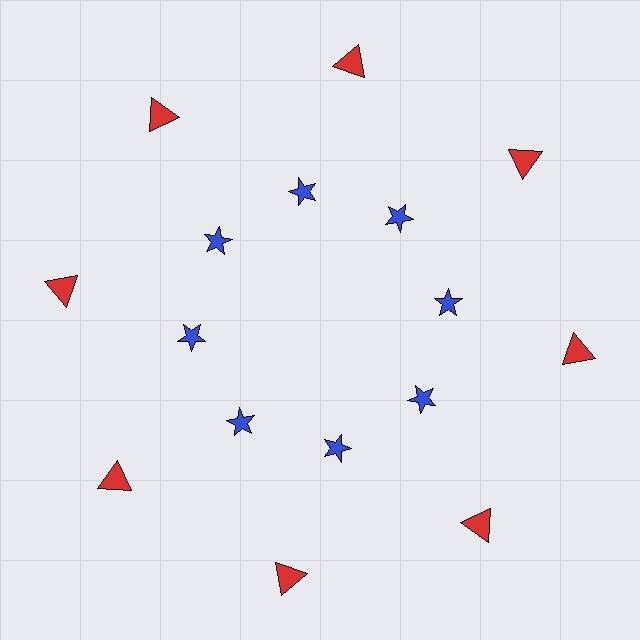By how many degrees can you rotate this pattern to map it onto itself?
The pattern maps onto itself every 45 degrees of rotation.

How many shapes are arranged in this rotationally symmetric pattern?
There are 16 shapes, arranged in 8 groups of 2.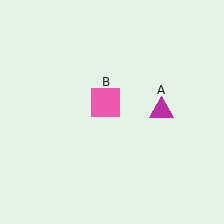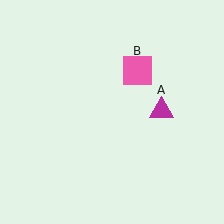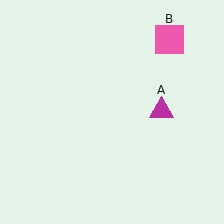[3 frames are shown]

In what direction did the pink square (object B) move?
The pink square (object B) moved up and to the right.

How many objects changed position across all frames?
1 object changed position: pink square (object B).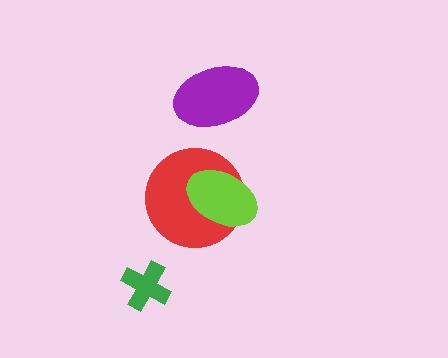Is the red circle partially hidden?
Yes, it is partially covered by another shape.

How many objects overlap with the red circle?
1 object overlaps with the red circle.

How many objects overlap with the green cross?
0 objects overlap with the green cross.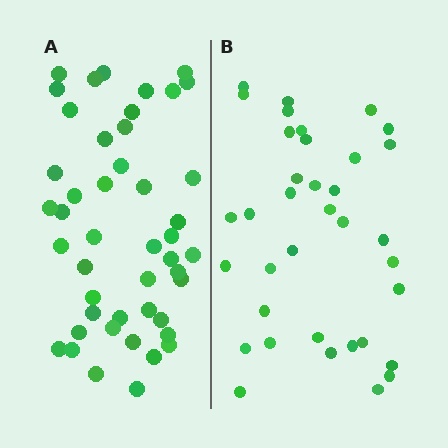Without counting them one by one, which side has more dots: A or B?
Region A (the left region) has more dots.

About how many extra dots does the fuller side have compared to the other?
Region A has roughly 10 or so more dots than region B.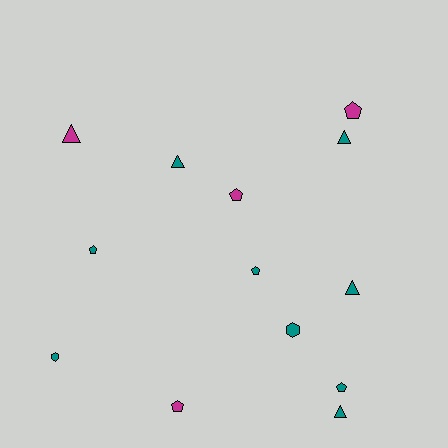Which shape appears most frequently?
Pentagon, with 6 objects.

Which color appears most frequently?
Teal, with 9 objects.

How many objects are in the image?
There are 13 objects.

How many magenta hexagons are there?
There are no magenta hexagons.